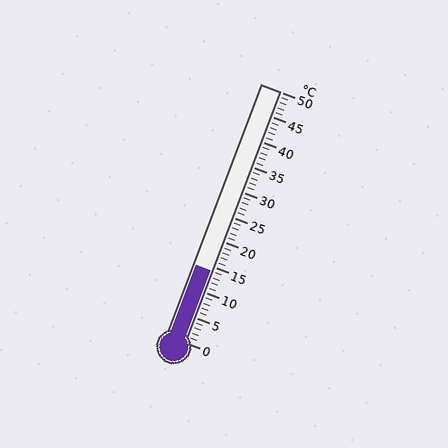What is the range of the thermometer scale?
The thermometer scale ranges from 0°C to 50°C.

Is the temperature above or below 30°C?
The temperature is below 30°C.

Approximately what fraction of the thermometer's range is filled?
The thermometer is filled to approximately 30% of its range.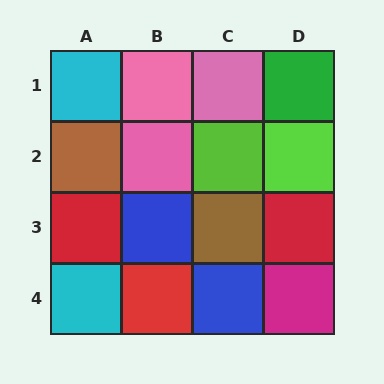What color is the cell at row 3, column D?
Red.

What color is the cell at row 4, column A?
Cyan.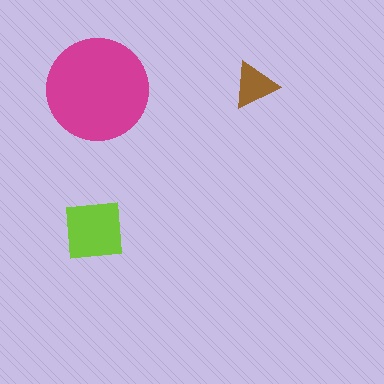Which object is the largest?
The magenta circle.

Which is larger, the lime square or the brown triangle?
The lime square.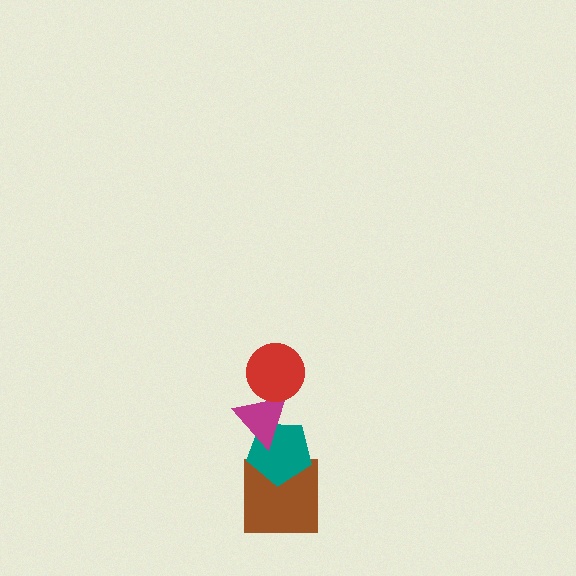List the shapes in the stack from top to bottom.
From top to bottom: the red circle, the magenta triangle, the teal pentagon, the brown square.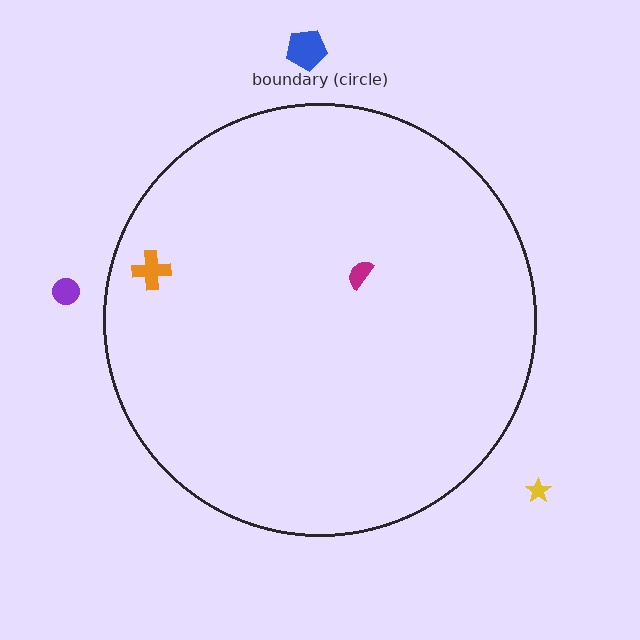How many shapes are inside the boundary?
2 inside, 3 outside.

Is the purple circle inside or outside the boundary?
Outside.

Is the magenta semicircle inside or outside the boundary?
Inside.